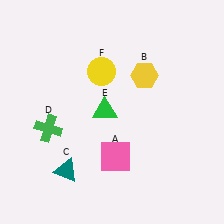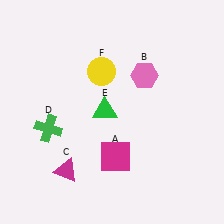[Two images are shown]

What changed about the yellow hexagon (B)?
In Image 1, B is yellow. In Image 2, it changed to pink.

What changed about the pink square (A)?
In Image 1, A is pink. In Image 2, it changed to magenta.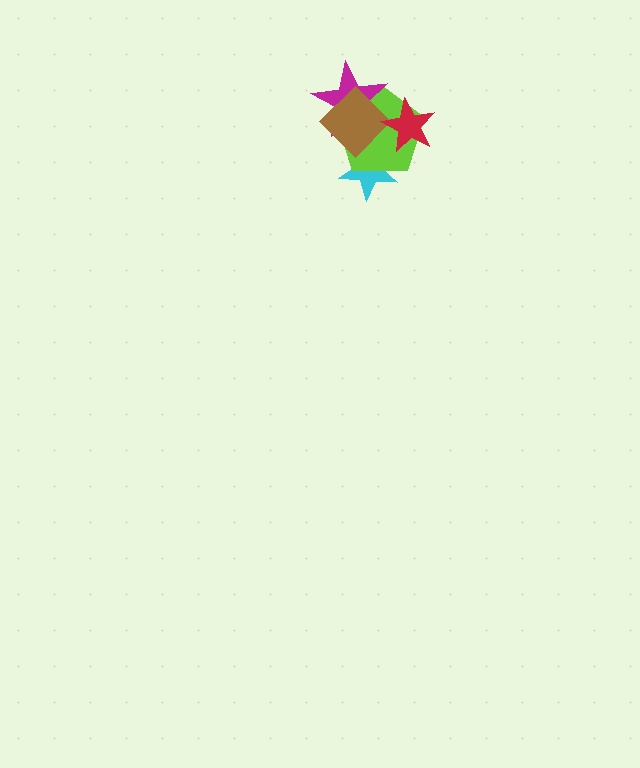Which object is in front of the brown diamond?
The red star is in front of the brown diamond.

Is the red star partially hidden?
No, no other shape covers it.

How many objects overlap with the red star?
2 objects overlap with the red star.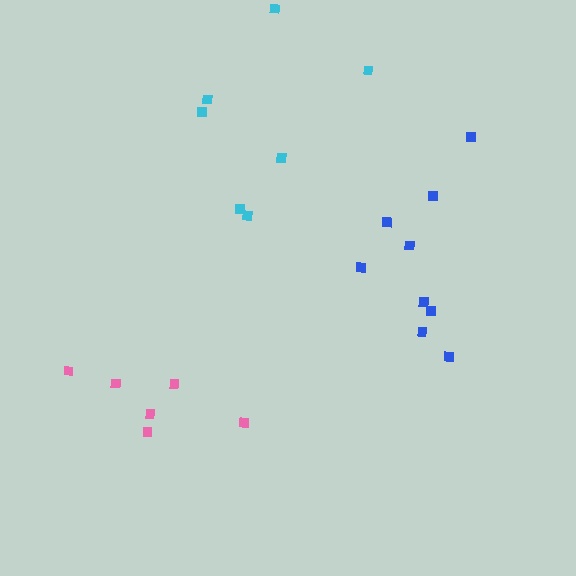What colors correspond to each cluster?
The clusters are colored: pink, blue, cyan.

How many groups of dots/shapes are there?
There are 3 groups.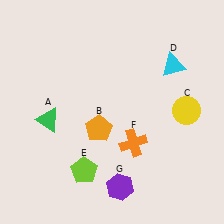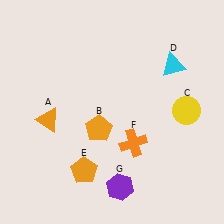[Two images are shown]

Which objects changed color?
A changed from green to orange. E changed from lime to orange.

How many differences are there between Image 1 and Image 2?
There are 2 differences between the two images.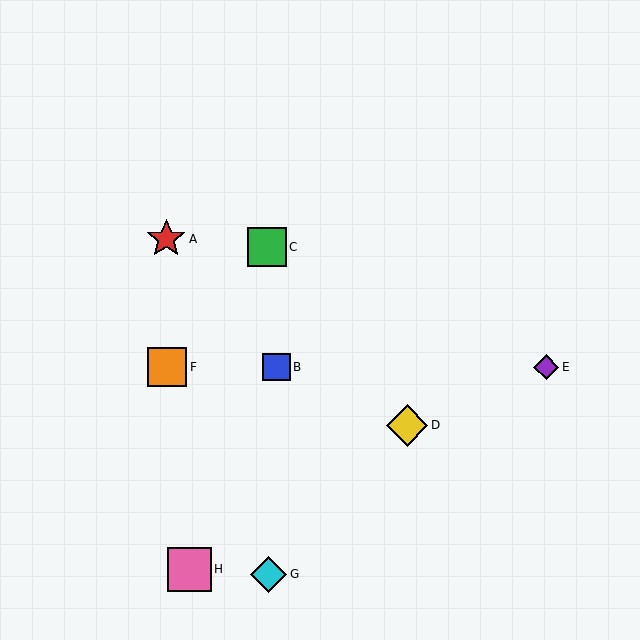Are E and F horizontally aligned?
Yes, both are at y≈367.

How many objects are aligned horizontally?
3 objects (B, E, F) are aligned horizontally.